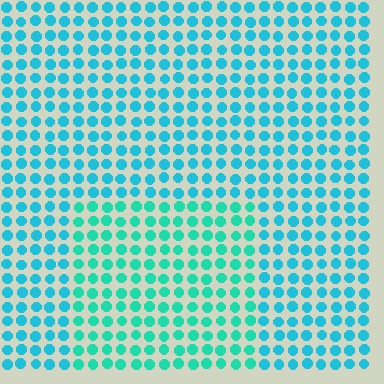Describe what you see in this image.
The image is filled with small cyan elements in a uniform arrangement. A rectangle-shaped region is visible where the elements are tinted to a slightly different hue, forming a subtle color boundary.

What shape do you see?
I see a rectangle.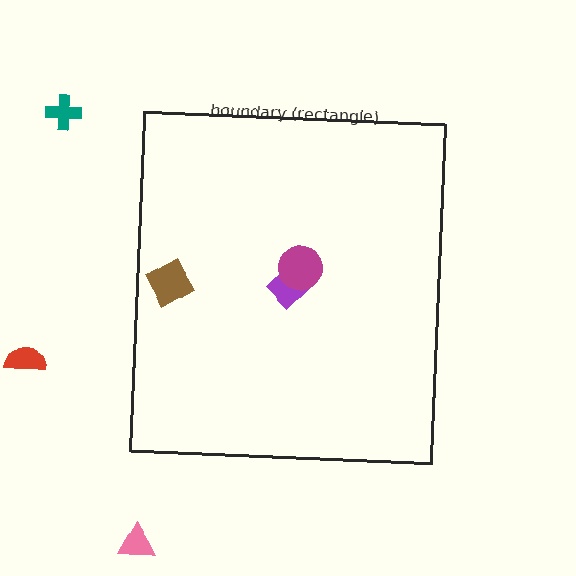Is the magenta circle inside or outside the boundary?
Inside.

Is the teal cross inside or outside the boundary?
Outside.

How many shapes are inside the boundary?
3 inside, 3 outside.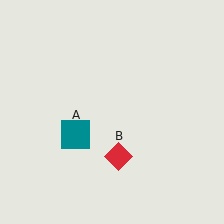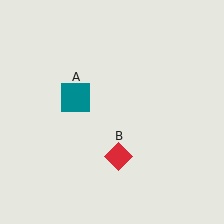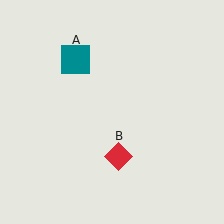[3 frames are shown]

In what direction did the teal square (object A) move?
The teal square (object A) moved up.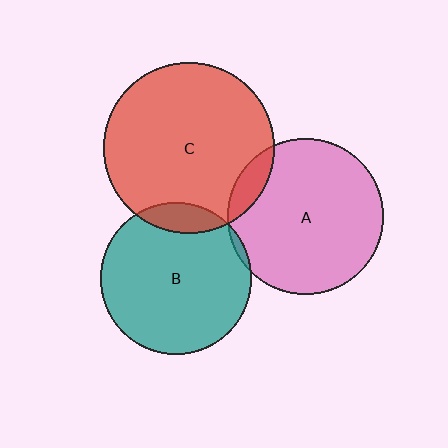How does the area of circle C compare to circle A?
Approximately 1.2 times.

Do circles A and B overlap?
Yes.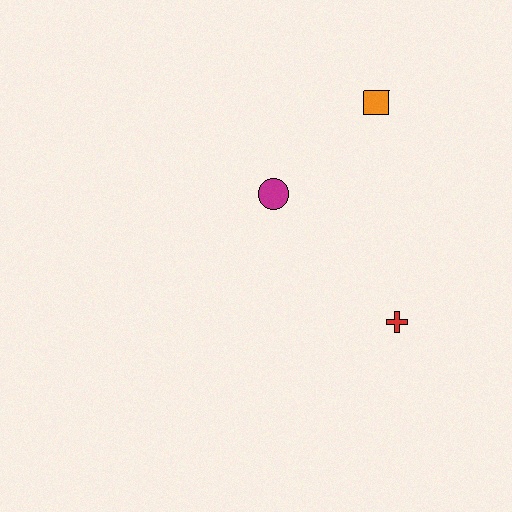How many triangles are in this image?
There are no triangles.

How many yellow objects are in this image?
There are no yellow objects.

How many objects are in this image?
There are 3 objects.